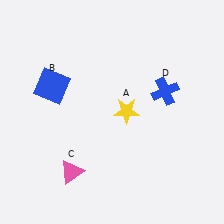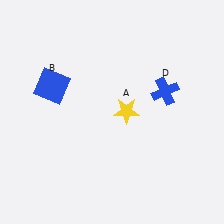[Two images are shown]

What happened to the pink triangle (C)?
The pink triangle (C) was removed in Image 2. It was in the bottom-left area of Image 1.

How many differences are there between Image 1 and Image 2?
There is 1 difference between the two images.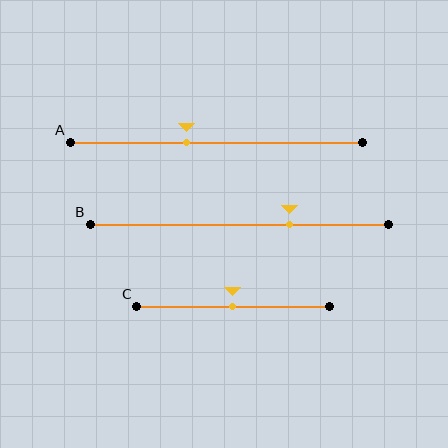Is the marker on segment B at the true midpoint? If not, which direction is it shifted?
No, the marker on segment B is shifted to the right by about 17% of the segment length.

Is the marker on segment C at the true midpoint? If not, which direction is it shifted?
Yes, the marker on segment C is at the true midpoint.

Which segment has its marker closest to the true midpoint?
Segment C has its marker closest to the true midpoint.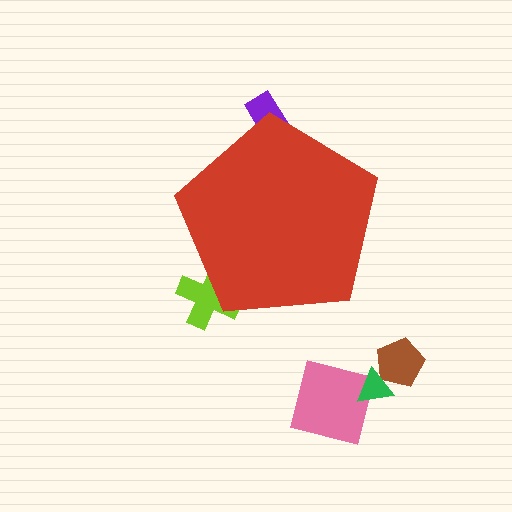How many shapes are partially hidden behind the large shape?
2 shapes are partially hidden.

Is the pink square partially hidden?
No, the pink square is fully visible.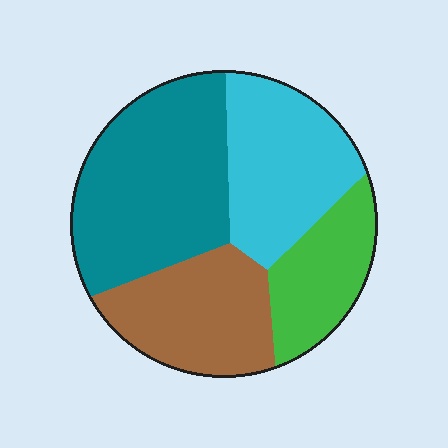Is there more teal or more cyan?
Teal.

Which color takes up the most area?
Teal, at roughly 35%.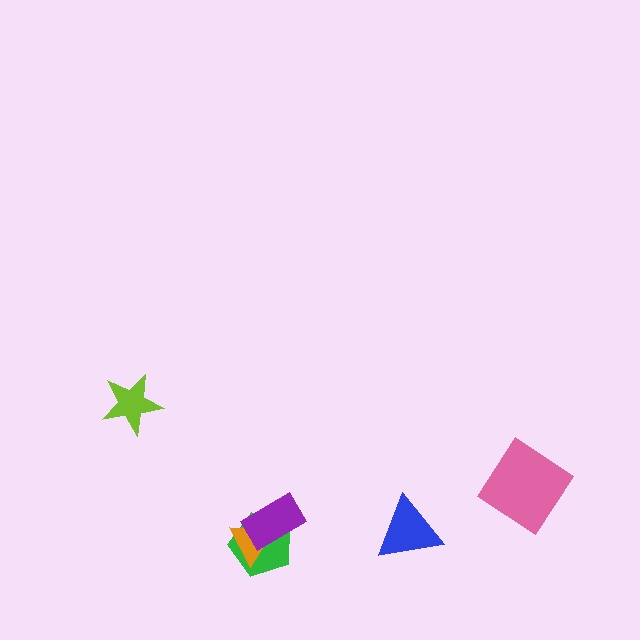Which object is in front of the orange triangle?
The purple rectangle is in front of the orange triangle.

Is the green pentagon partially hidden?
Yes, it is partially covered by another shape.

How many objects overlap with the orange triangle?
2 objects overlap with the orange triangle.